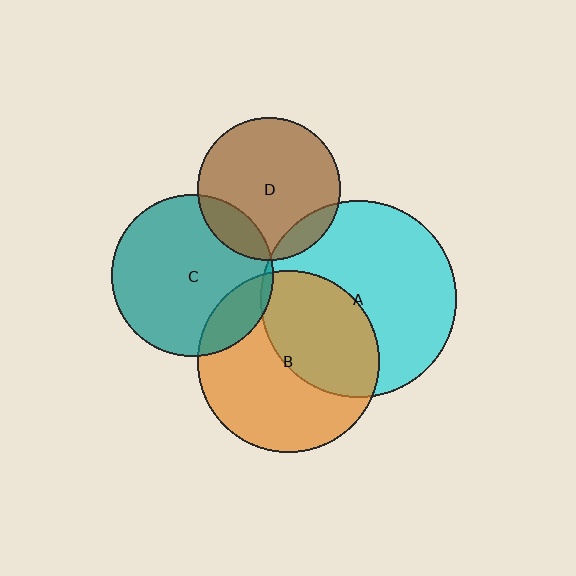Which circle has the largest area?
Circle A (cyan).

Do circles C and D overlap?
Yes.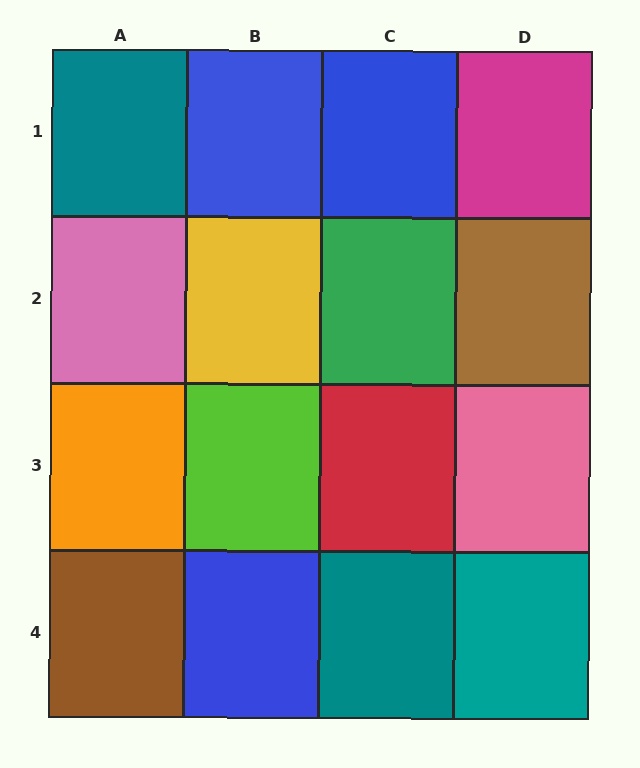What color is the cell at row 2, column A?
Pink.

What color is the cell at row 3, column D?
Pink.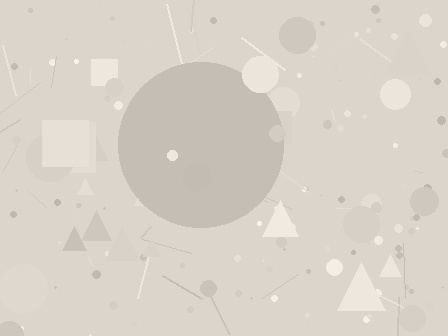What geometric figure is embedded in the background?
A circle is embedded in the background.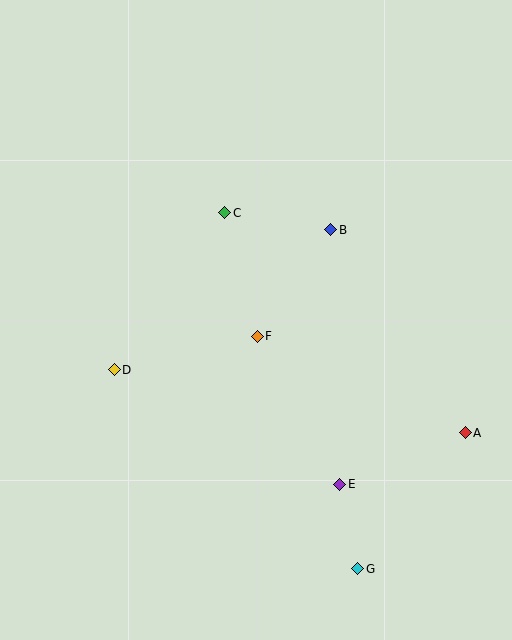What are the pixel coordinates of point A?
Point A is at (465, 433).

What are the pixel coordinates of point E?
Point E is at (340, 484).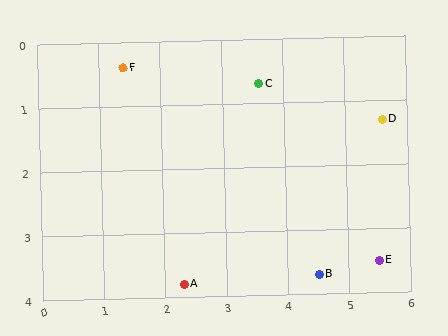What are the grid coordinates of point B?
Point B is at approximately (4.5, 3.7).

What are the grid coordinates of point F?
Point F is at approximately (1.4, 0.4).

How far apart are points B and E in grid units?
Points B and E are about 1.0 grid units apart.